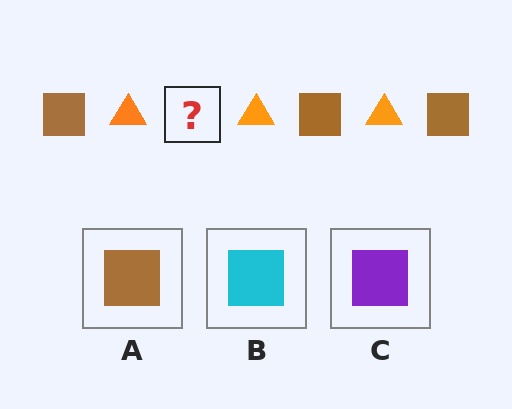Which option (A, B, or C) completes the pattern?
A.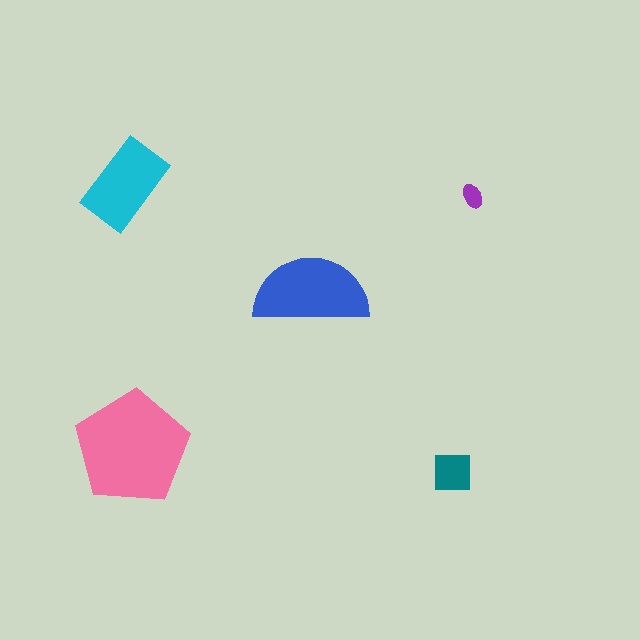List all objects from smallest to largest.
The purple ellipse, the teal square, the cyan rectangle, the blue semicircle, the pink pentagon.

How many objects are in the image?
There are 5 objects in the image.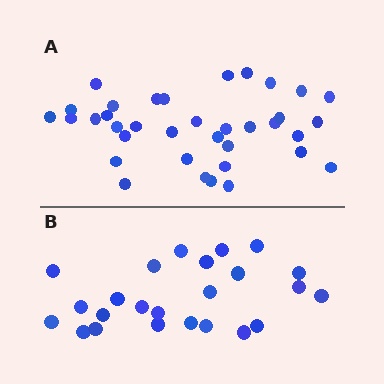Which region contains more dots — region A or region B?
Region A (the top region) has more dots.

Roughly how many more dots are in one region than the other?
Region A has roughly 12 or so more dots than region B.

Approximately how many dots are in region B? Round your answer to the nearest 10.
About 20 dots. (The exact count is 24, which rounds to 20.)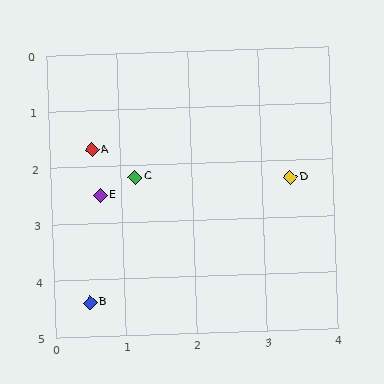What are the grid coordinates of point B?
Point B is at approximately (0.5, 4.4).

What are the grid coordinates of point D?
Point D is at approximately (3.4, 2.3).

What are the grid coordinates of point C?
Point C is at approximately (1.2, 2.2).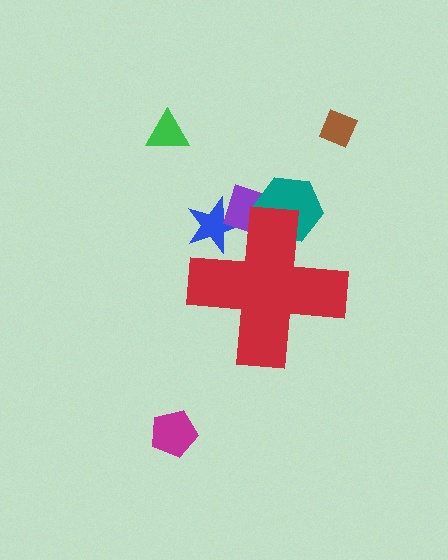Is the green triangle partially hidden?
No, the green triangle is fully visible.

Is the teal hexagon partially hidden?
Yes, the teal hexagon is partially hidden behind the red cross.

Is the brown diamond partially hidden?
No, the brown diamond is fully visible.